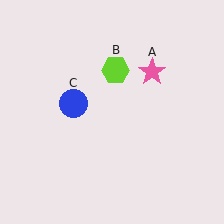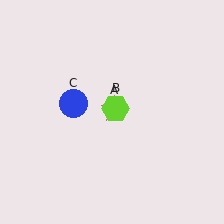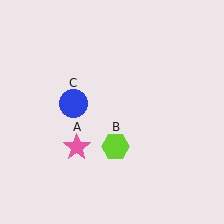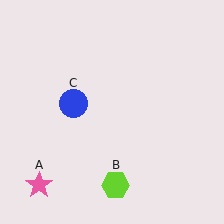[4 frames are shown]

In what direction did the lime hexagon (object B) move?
The lime hexagon (object B) moved down.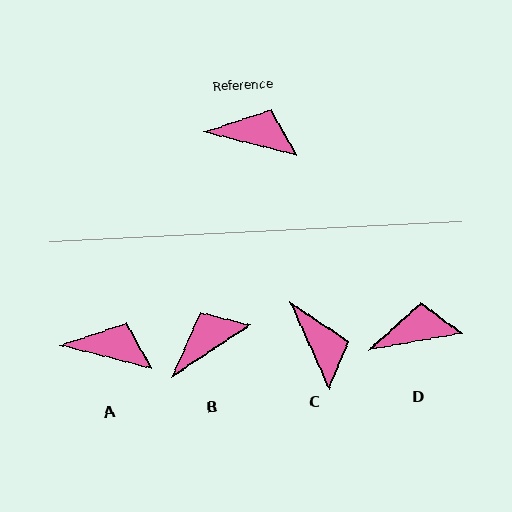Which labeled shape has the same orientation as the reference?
A.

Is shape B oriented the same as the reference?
No, it is off by about 47 degrees.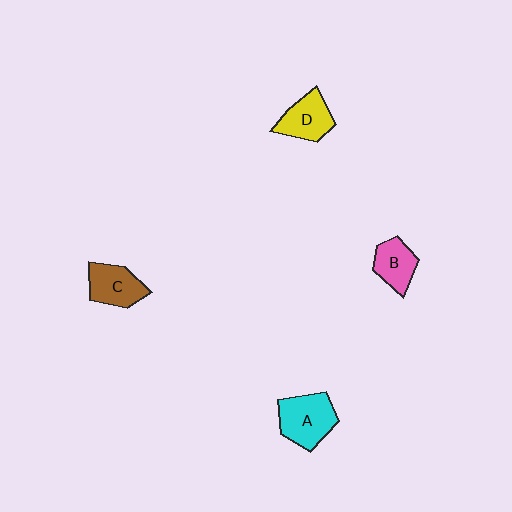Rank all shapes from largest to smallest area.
From largest to smallest: A (cyan), C (brown), D (yellow), B (pink).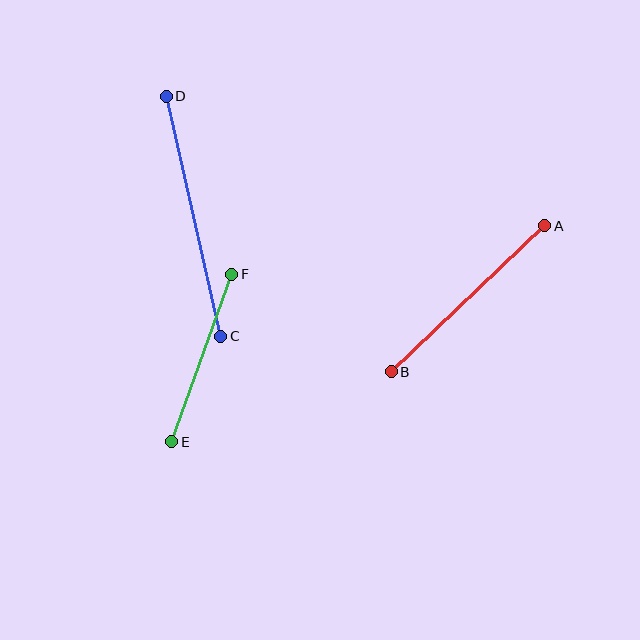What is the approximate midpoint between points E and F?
The midpoint is at approximately (202, 358) pixels.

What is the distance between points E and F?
The distance is approximately 178 pixels.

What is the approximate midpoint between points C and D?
The midpoint is at approximately (193, 216) pixels.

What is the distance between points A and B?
The distance is approximately 212 pixels.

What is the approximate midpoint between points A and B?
The midpoint is at approximately (468, 299) pixels.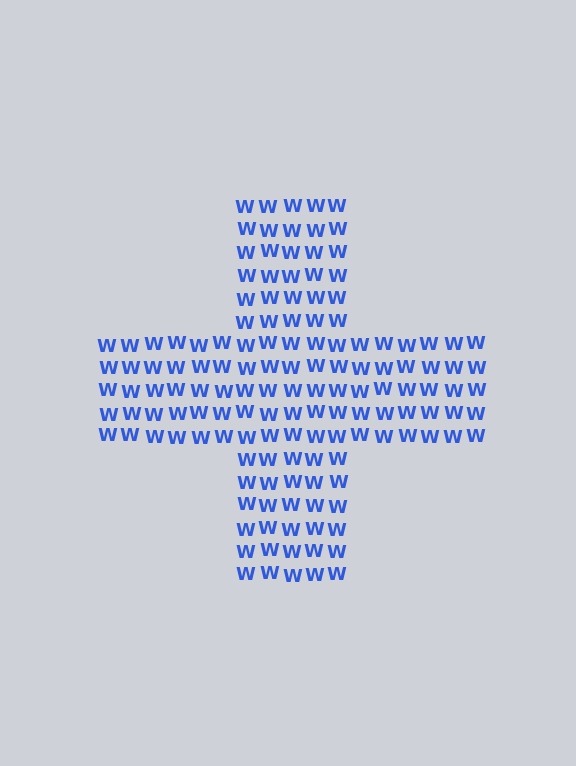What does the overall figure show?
The overall figure shows a cross.